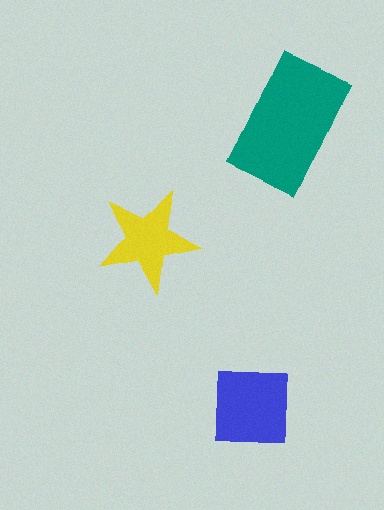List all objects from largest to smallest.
The teal rectangle, the blue square, the yellow star.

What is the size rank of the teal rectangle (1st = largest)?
1st.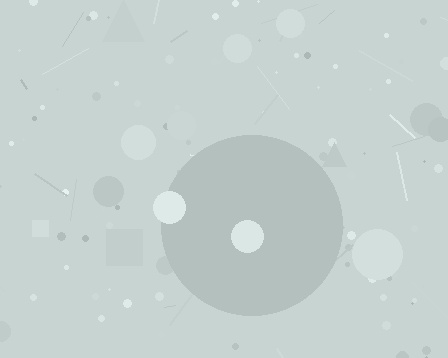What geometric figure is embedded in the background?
A circle is embedded in the background.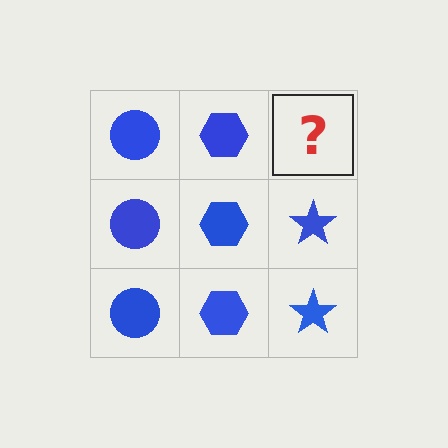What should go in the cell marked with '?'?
The missing cell should contain a blue star.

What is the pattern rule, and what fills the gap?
The rule is that each column has a consistent shape. The gap should be filled with a blue star.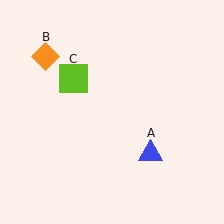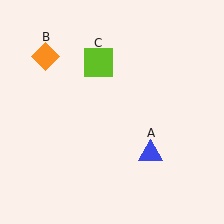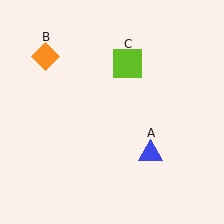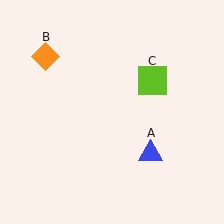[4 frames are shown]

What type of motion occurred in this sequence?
The lime square (object C) rotated clockwise around the center of the scene.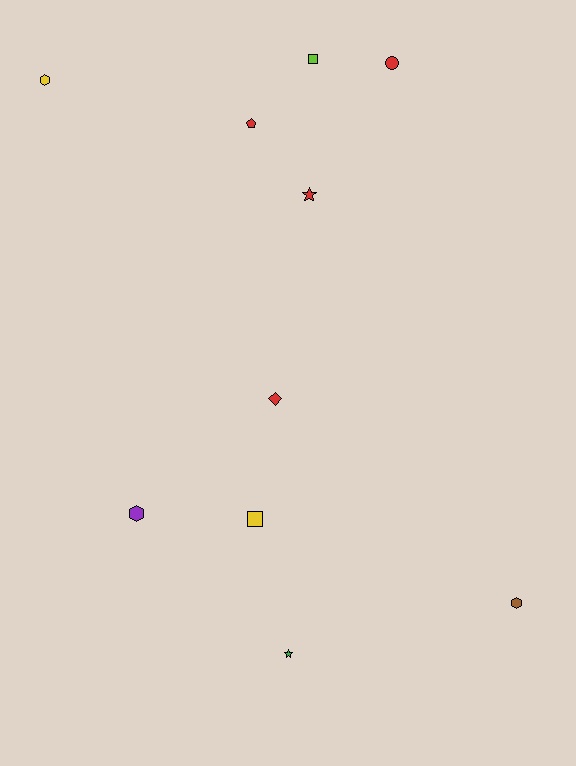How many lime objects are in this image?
There is 1 lime object.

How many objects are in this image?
There are 10 objects.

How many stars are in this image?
There are 2 stars.